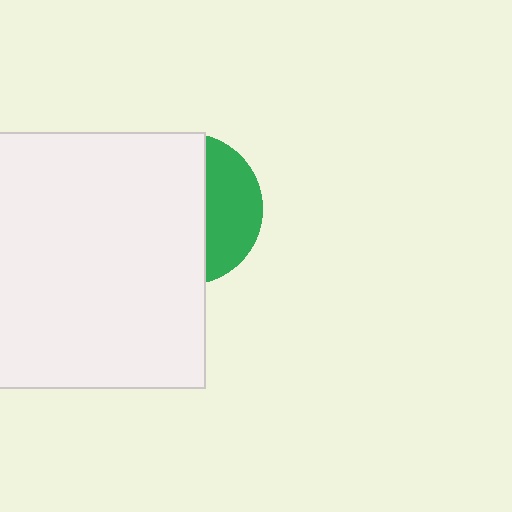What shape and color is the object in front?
The object in front is a white rectangle.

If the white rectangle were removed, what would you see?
You would see the complete green circle.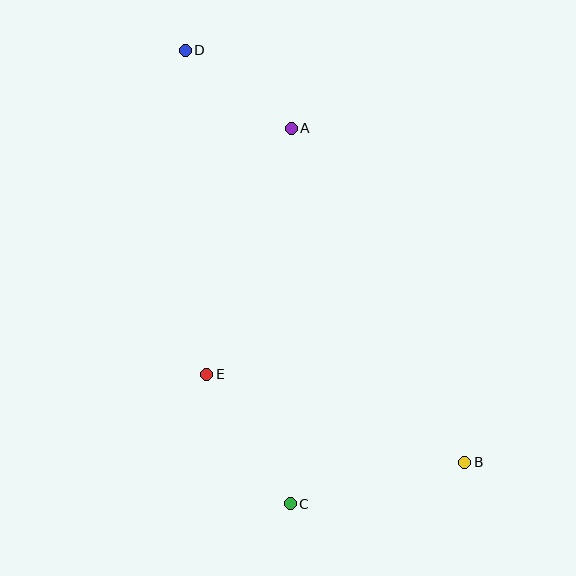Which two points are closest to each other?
Points A and D are closest to each other.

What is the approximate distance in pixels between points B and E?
The distance between B and E is approximately 273 pixels.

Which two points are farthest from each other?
Points B and D are farthest from each other.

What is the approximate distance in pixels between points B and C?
The distance between B and C is approximately 179 pixels.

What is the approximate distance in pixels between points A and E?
The distance between A and E is approximately 260 pixels.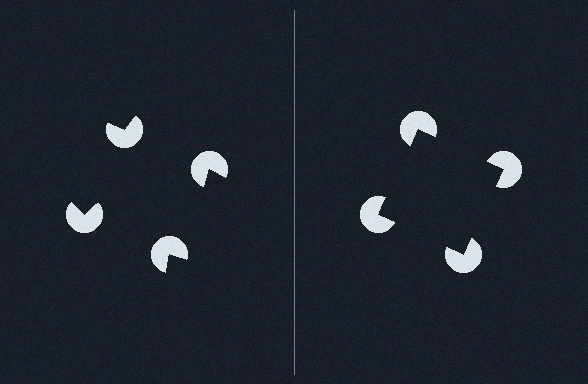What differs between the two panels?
The pac-man discs are positioned identically on both sides; only the wedge orientations differ. On the right they align to a square; on the left they are misaligned.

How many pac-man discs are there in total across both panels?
8 — 4 on each side.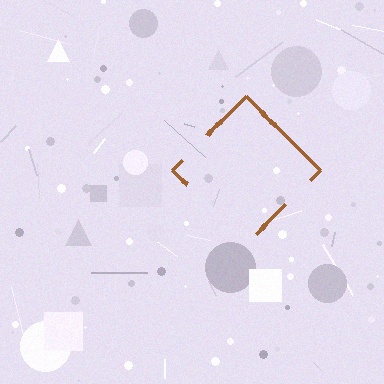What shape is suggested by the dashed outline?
The dashed outline suggests a diamond.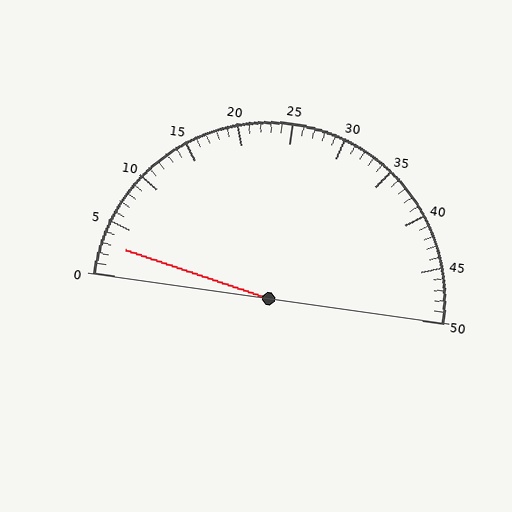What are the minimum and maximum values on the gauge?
The gauge ranges from 0 to 50.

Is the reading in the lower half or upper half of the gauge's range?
The reading is in the lower half of the range (0 to 50).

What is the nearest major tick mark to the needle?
The nearest major tick mark is 5.